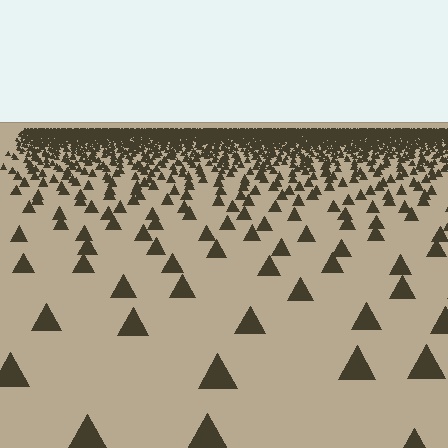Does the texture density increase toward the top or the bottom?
Density increases toward the top.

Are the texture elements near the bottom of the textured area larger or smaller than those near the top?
Larger. Near the bottom, elements are closer to the viewer and appear at a bigger on-screen size.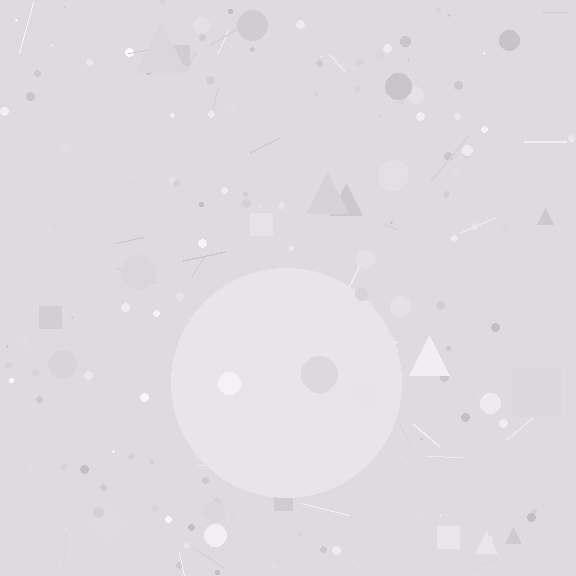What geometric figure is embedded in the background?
A circle is embedded in the background.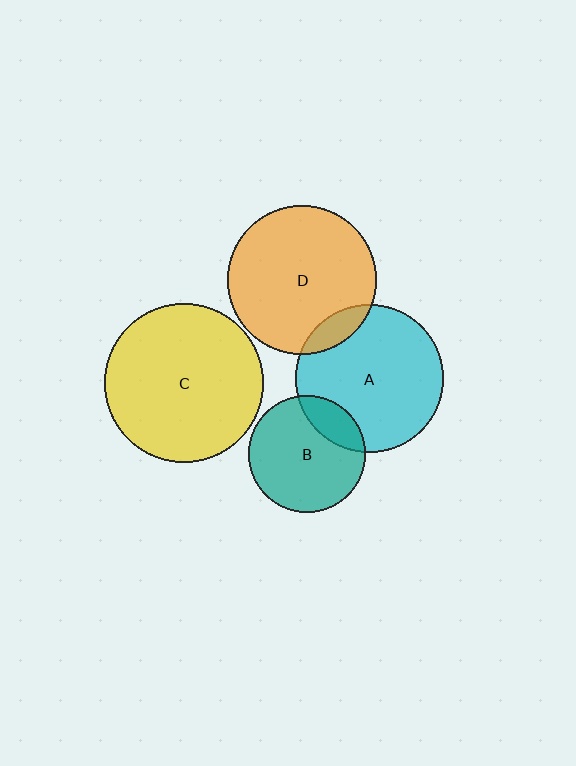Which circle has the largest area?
Circle C (yellow).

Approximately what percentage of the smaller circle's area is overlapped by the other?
Approximately 20%.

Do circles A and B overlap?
Yes.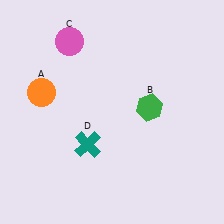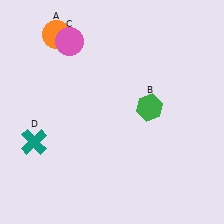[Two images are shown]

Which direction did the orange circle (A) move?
The orange circle (A) moved up.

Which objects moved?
The objects that moved are: the orange circle (A), the teal cross (D).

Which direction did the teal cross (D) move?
The teal cross (D) moved left.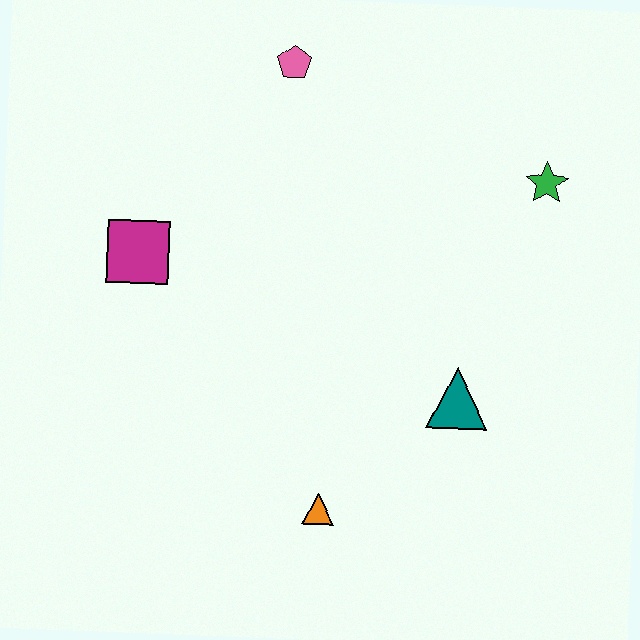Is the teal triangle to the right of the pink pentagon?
Yes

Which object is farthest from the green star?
The magenta square is farthest from the green star.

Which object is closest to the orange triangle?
The teal triangle is closest to the orange triangle.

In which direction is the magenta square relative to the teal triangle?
The magenta square is to the left of the teal triangle.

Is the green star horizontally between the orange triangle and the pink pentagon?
No